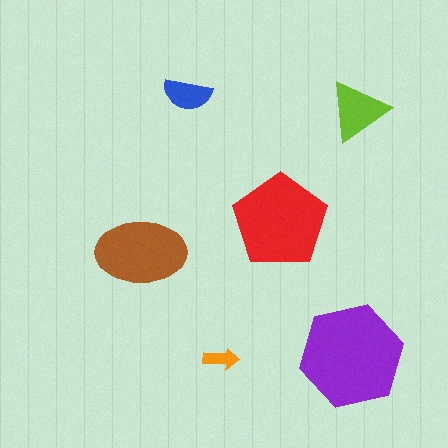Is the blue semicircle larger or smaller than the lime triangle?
Smaller.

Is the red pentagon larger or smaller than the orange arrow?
Larger.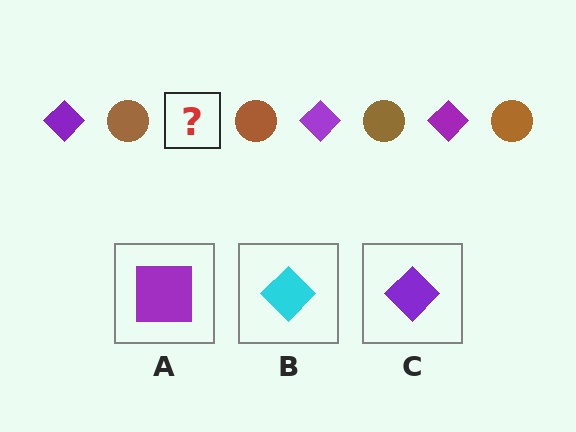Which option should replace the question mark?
Option C.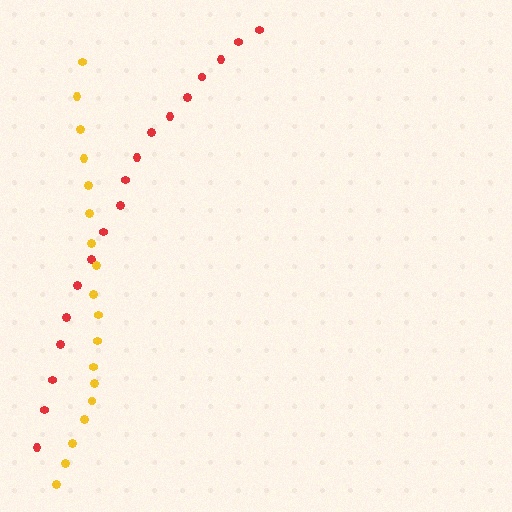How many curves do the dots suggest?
There are 2 distinct paths.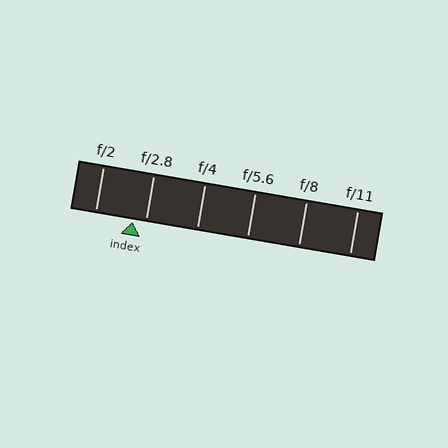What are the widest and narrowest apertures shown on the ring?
The widest aperture shown is f/2 and the narrowest is f/11.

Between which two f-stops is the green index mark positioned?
The index mark is between f/2 and f/2.8.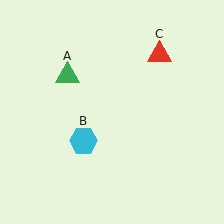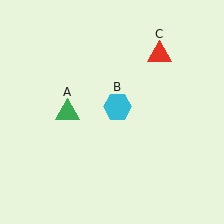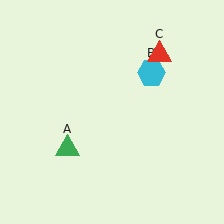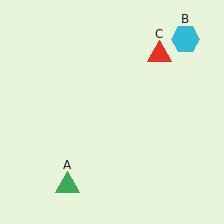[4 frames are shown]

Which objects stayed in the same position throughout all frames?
Red triangle (object C) remained stationary.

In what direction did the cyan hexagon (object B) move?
The cyan hexagon (object B) moved up and to the right.